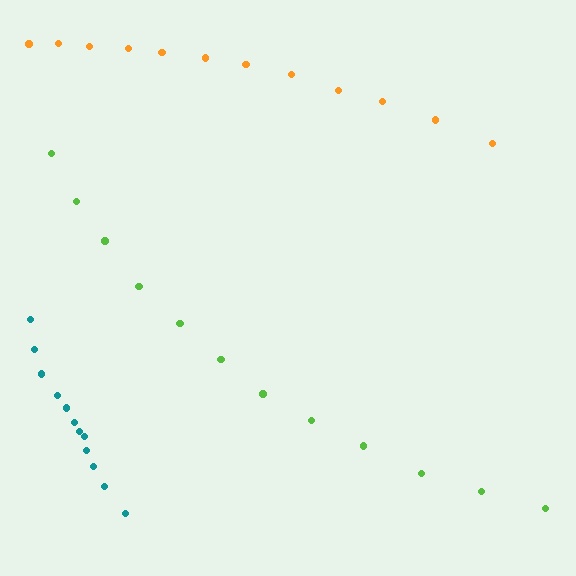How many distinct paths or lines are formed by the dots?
There are 3 distinct paths.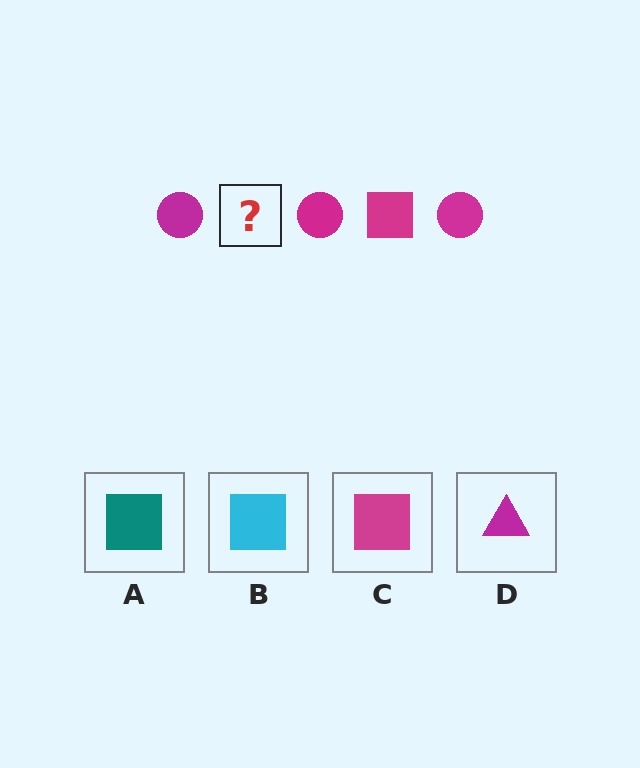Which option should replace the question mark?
Option C.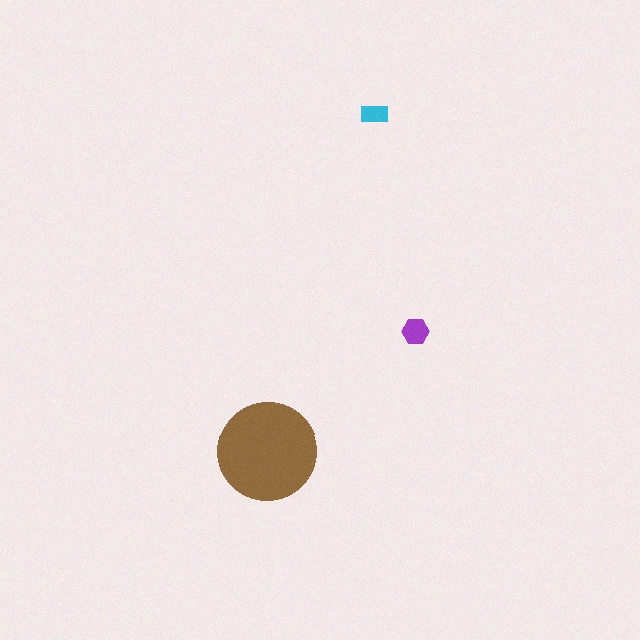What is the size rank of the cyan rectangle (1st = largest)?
3rd.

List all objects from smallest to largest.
The cyan rectangle, the purple hexagon, the brown circle.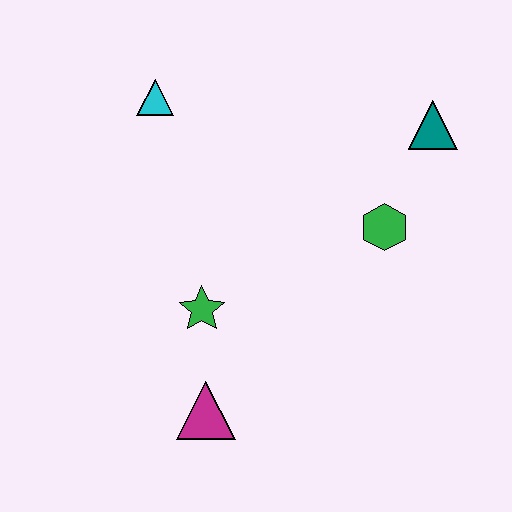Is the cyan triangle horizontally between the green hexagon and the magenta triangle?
No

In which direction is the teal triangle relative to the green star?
The teal triangle is to the right of the green star.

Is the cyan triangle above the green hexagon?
Yes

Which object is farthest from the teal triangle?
The magenta triangle is farthest from the teal triangle.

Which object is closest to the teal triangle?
The green hexagon is closest to the teal triangle.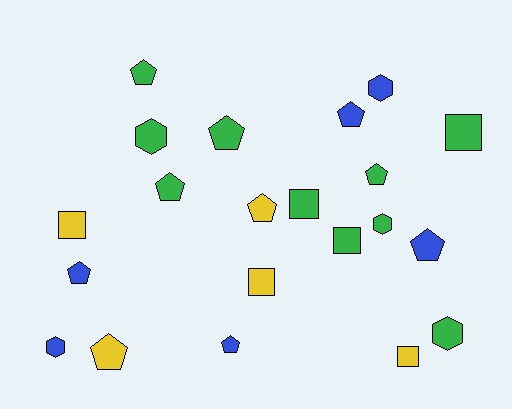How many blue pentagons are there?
There are 4 blue pentagons.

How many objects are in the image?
There are 21 objects.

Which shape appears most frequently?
Pentagon, with 10 objects.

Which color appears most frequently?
Green, with 10 objects.